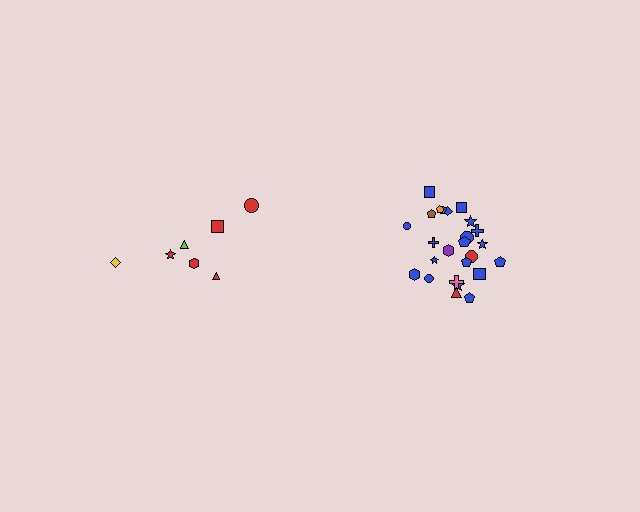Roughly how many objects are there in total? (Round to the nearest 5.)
Roughly 30 objects in total.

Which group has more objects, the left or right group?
The right group.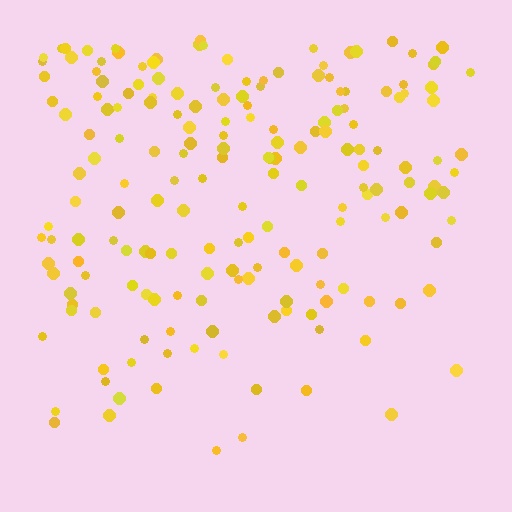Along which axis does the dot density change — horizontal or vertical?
Vertical.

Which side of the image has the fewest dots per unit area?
The bottom.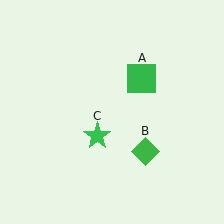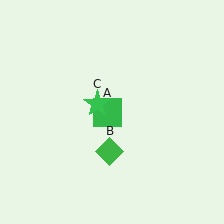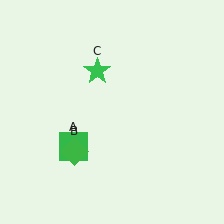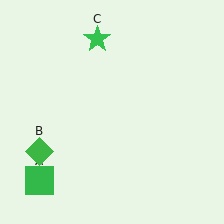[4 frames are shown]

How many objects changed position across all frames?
3 objects changed position: green square (object A), green diamond (object B), green star (object C).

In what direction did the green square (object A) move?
The green square (object A) moved down and to the left.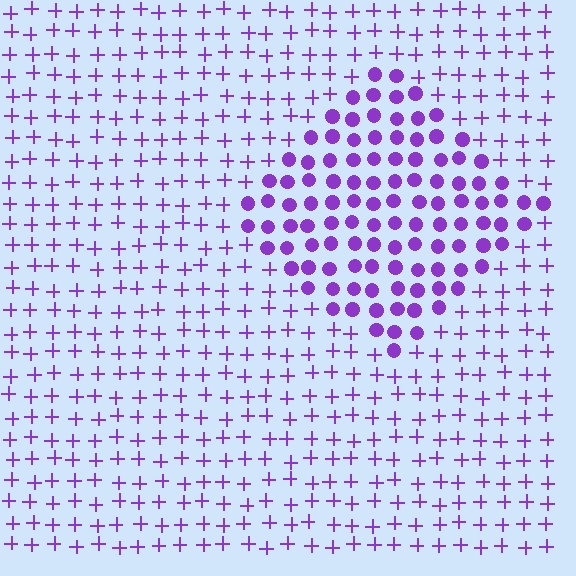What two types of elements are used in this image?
The image uses circles inside the diamond region and plus signs outside it.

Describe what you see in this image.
The image is filled with small purple elements arranged in a uniform grid. A diamond-shaped region contains circles, while the surrounding area contains plus signs. The boundary is defined purely by the change in element shape.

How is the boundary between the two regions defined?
The boundary is defined by a change in element shape: circles inside vs. plus signs outside. All elements share the same color and spacing.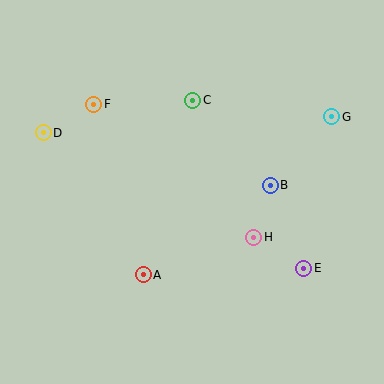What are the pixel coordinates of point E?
Point E is at (304, 268).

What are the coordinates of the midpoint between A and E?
The midpoint between A and E is at (224, 271).